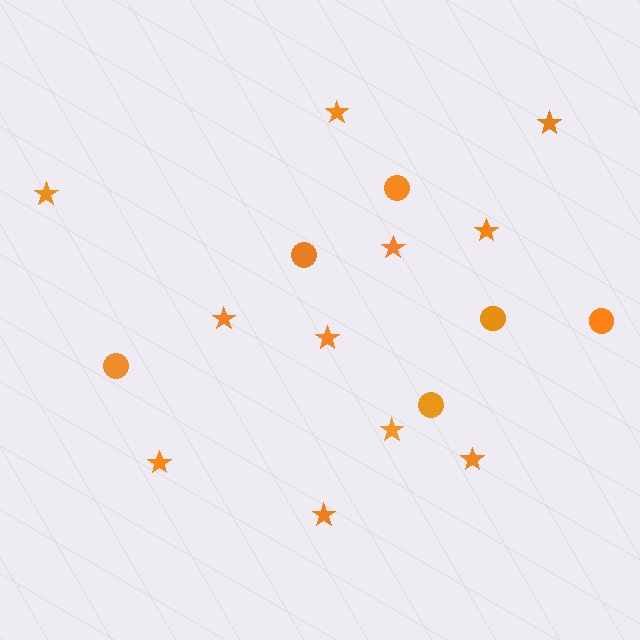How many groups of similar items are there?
There are 2 groups: one group of circles (6) and one group of stars (11).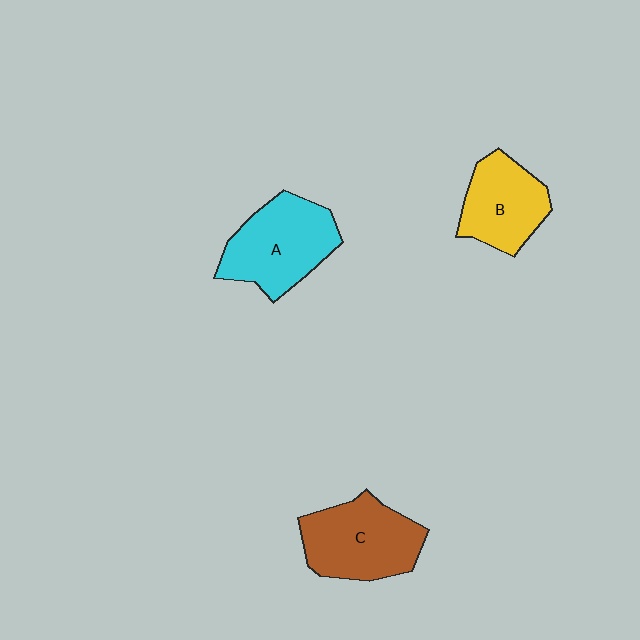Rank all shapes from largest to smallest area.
From largest to smallest: A (cyan), C (brown), B (yellow).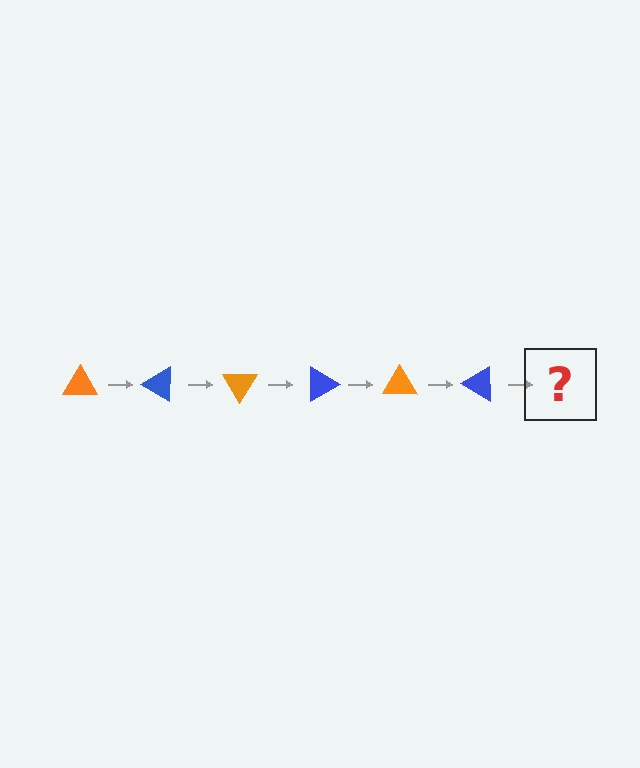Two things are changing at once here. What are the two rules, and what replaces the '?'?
The two rules are that it rotates 30 degrees each step and the color cycles through orange and blue. The '?' should be an orange triangle, rotated 180 degrees from the start.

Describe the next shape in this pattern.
It should be an orange triangle, rotated 180 degrees from the start.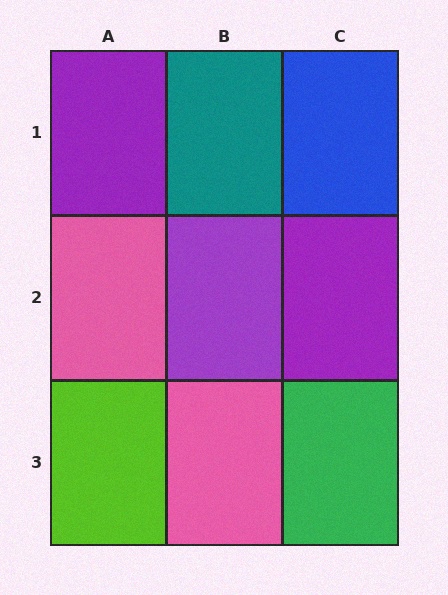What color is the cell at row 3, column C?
Green.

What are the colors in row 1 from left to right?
Purple, teal, blue.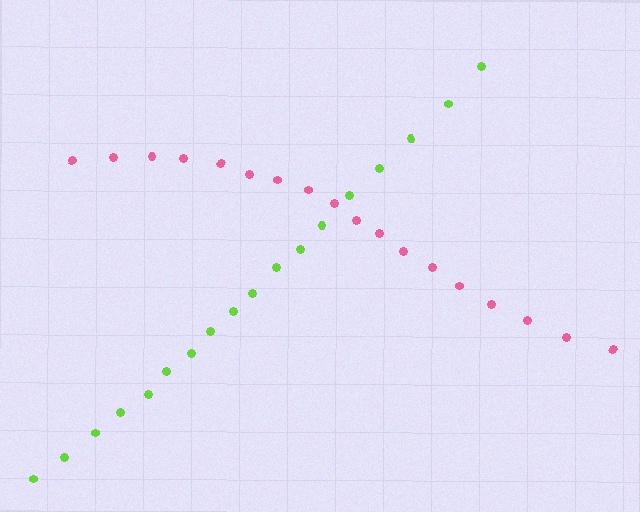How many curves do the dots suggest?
There are 2 distinct paths.